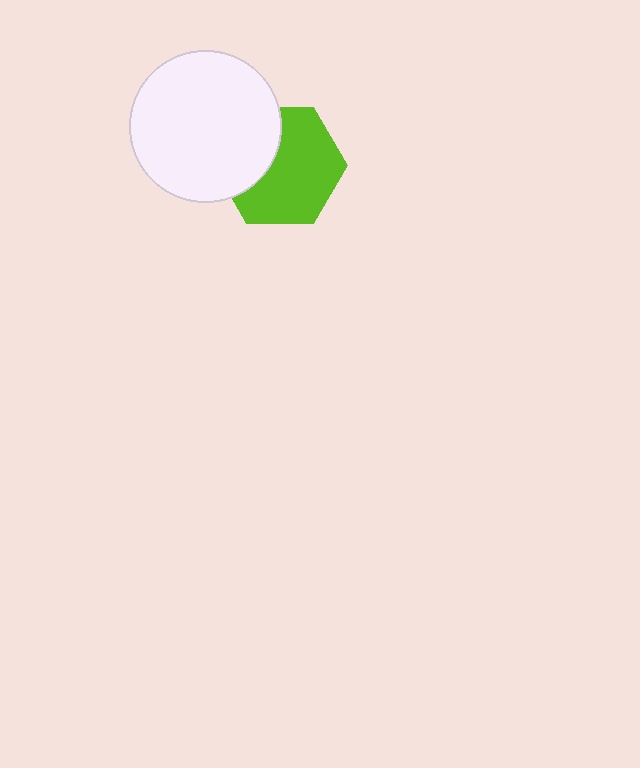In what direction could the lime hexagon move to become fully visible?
The lime hexagon could move right. That would shift it out from behind the white circle entirely.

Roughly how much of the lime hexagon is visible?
Most of it is visible (roughly 66%).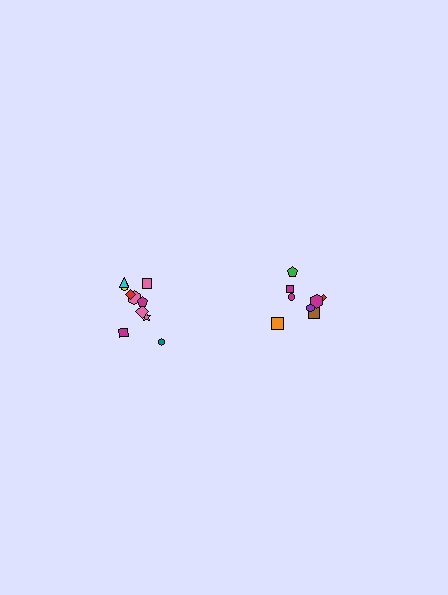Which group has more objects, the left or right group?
The left group.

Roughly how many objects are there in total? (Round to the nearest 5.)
Roughly 20 objects in total.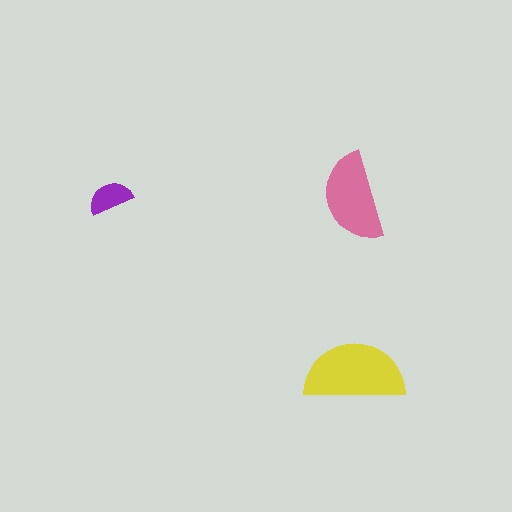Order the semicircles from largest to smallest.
the yellow one, the pink one, the purple one.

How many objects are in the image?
There are 3 objects in the image.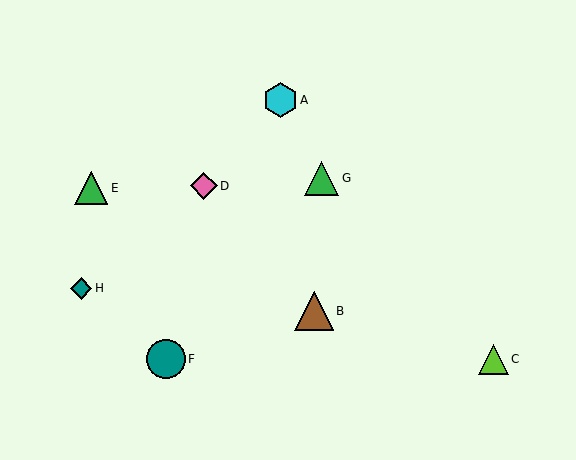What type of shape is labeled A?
Shape A is a cyan hexagon.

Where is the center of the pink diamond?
The center of the pink diamond is at (204, 186).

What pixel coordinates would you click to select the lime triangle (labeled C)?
Click at (493, 359) to select the lime triangle C.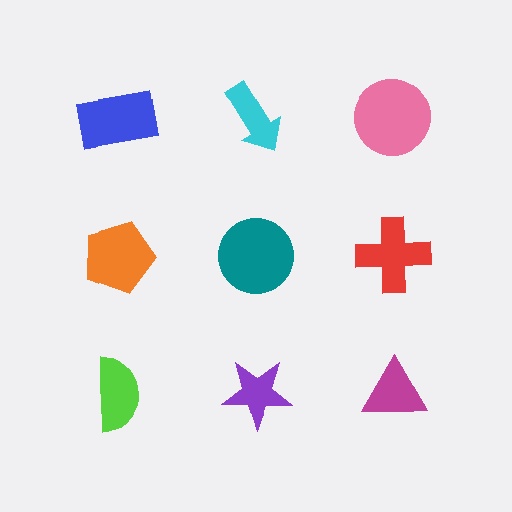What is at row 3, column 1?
A lime semicircle.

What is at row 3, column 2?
A purple star.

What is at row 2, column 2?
A teal circle.